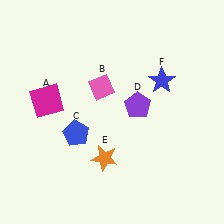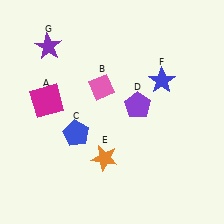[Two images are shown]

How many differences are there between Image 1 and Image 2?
There is 1 difference between the two images.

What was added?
A purple star (G) was added in Image 2.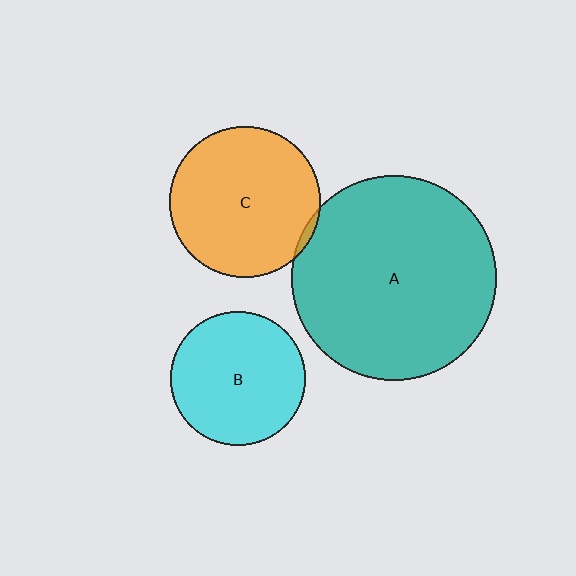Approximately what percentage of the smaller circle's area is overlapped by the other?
Approximately 5%.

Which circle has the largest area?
Circle A (teal).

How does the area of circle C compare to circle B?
Approximately 1.3 times.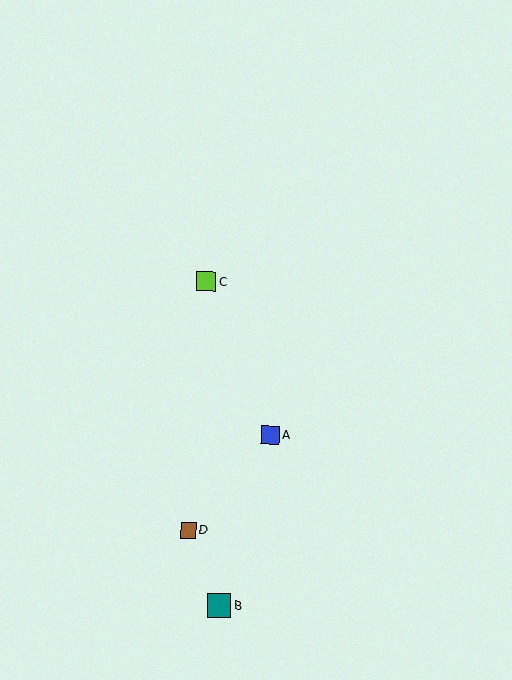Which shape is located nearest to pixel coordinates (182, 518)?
The brown square (labeled D) at (188, 530) is nearest to that location.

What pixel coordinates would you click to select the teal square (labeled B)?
Click at (219, 605) to select the teal square B.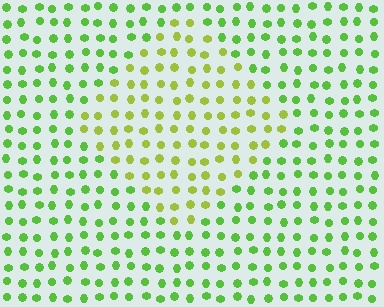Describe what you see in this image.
The image is filled with small lime elements in a uniform arrangement. A diamond-shaped region is visible where the elements are tinted to a slightly different hue, forming a subtle color boundary.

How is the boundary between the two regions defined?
The boundary is defined purely by a slight shift in hue (about 33 degrees). Spacing, size, and orientation are identical on both sides.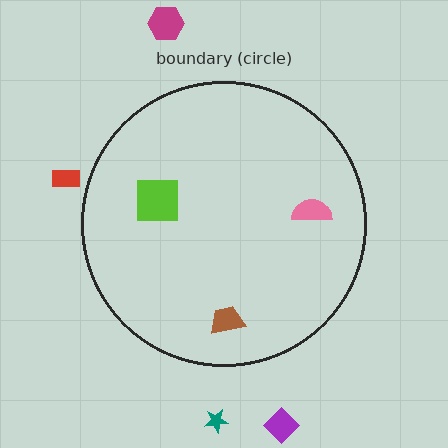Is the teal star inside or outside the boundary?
Outside.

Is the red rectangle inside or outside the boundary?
Outside.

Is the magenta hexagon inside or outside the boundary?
Outside.